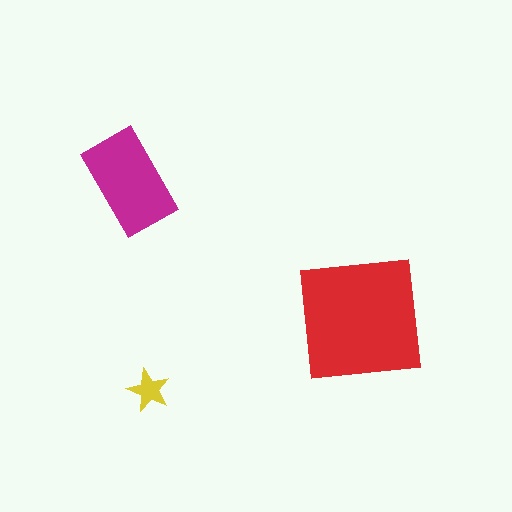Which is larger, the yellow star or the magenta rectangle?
The magenta rectangle.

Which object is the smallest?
The yellow star.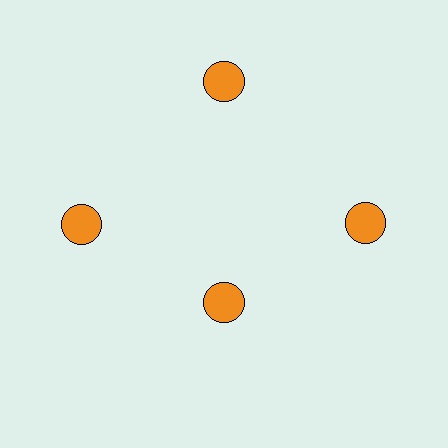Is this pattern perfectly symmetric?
No. The 4 orange circles are arranged in a ring, but one element near the 6 o'clock position is pulled inward toward the center, breaking the 4-fold rotational symmetry.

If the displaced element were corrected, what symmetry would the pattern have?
It would have 4-fold rotational symmetry — the pattern would map onto itself every 90 degrees.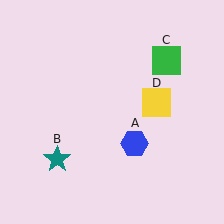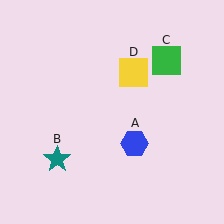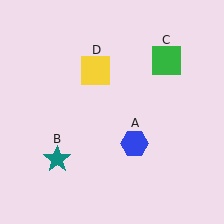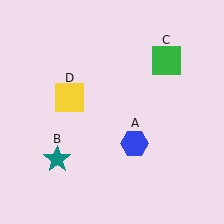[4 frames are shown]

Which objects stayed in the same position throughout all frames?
Blue hexagon (object A) and teal star (object B) and green square (object C) remained stationary.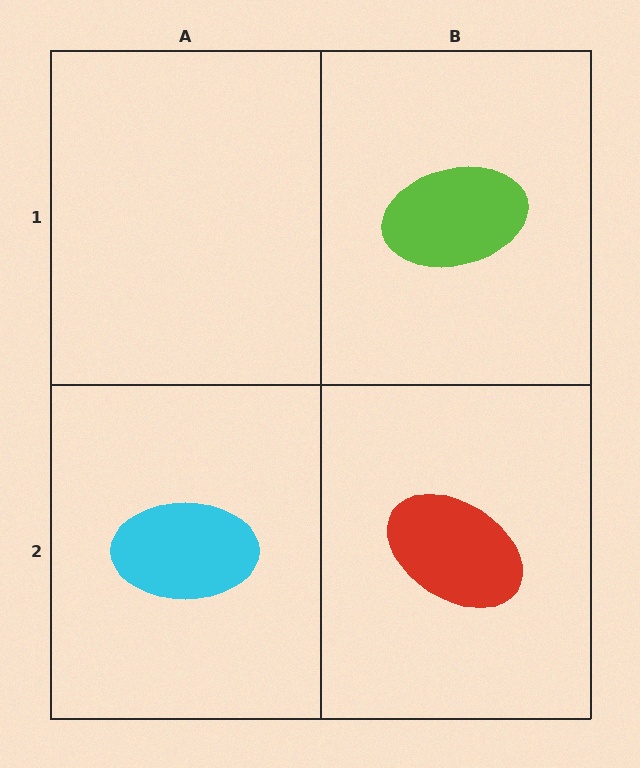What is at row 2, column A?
A cyan ellipse.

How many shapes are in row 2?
2 shapes.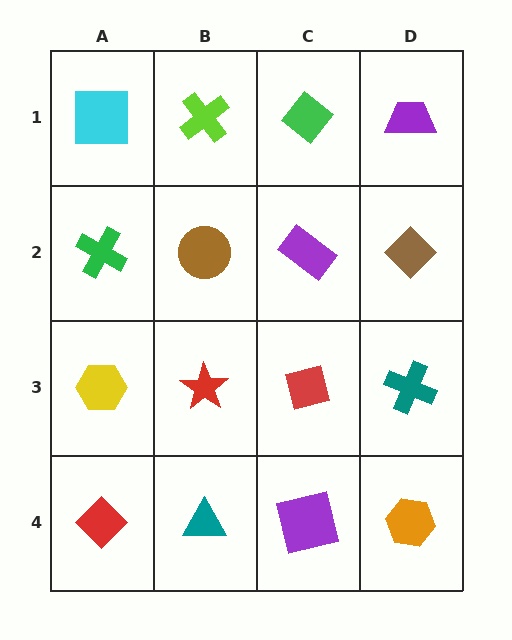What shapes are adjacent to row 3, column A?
A green cross (row 2, column A), a red diamond (row 4, column A), a red star (row 3, column B).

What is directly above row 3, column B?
A brown circle.